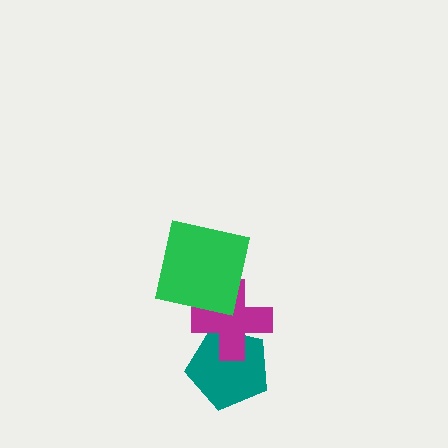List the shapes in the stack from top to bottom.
From top to bottom: the green square, the magenta cross, the teal pentagon.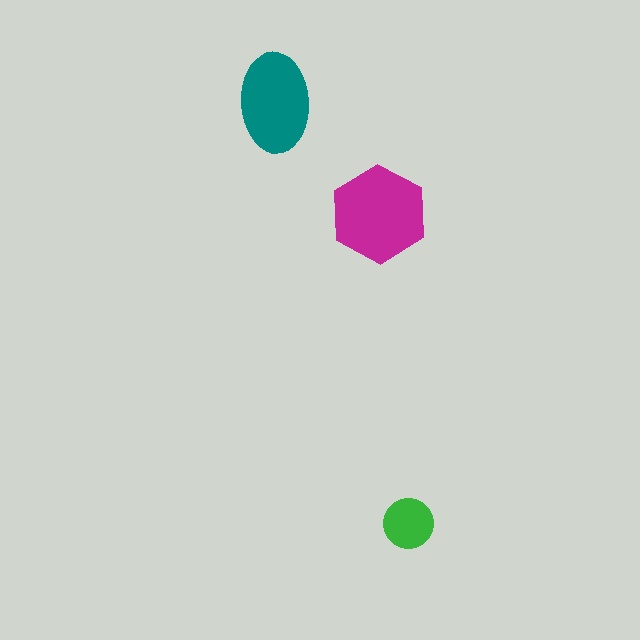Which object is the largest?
The magenta hexagon.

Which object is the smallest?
The green circle.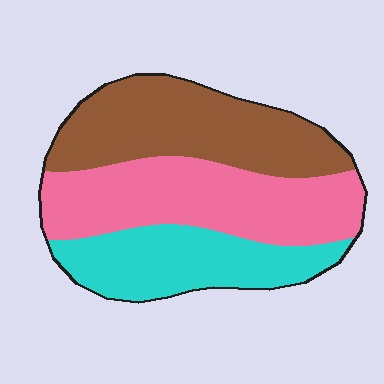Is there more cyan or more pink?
Pink.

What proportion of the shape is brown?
Brown covers around 35% of the shape.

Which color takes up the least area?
Cyan, at roughly 25%.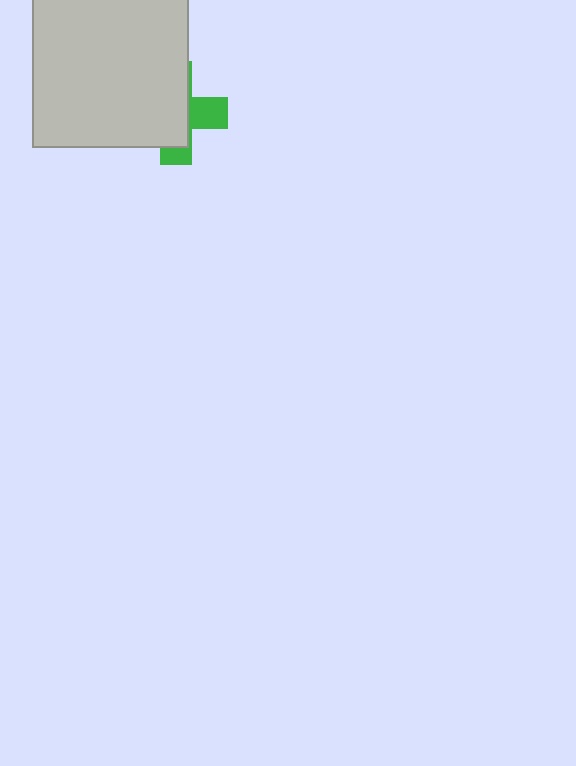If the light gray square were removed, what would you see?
You would see the complete green cross.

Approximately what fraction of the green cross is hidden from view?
Roughly 66% of the green cross is hidden behind the light gray square.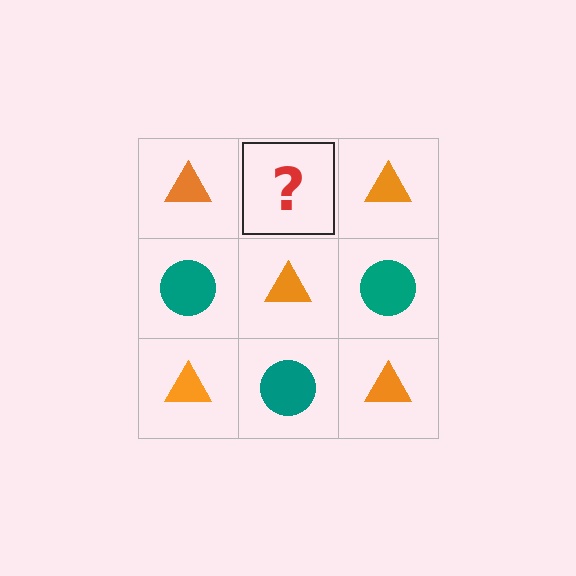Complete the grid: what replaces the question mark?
The question mark should be replaced with a teal circle.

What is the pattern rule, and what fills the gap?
The rule is that it alternates orange triangle and teal circle in a checkerboard pattern. The gap should be filled with a teal circle.